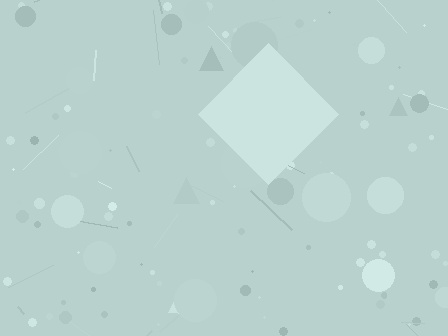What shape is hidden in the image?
A diamond is hidden in the image.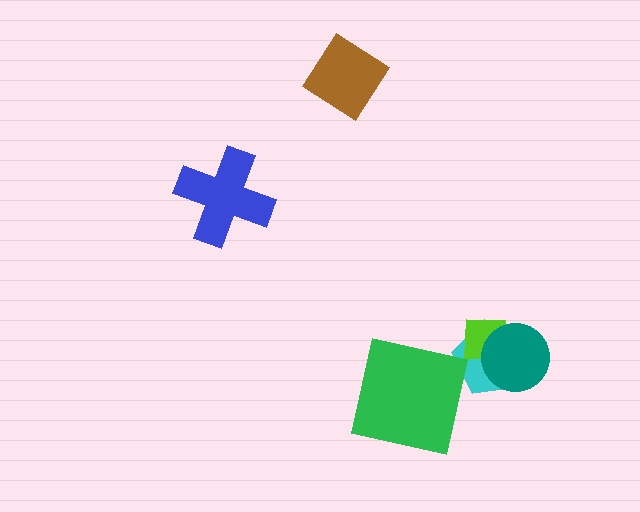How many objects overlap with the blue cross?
0 objects overlap with the blue cross.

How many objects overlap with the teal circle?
2 objects overlap with the teal circle.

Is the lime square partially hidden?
Yes, it is partially covered by another shape.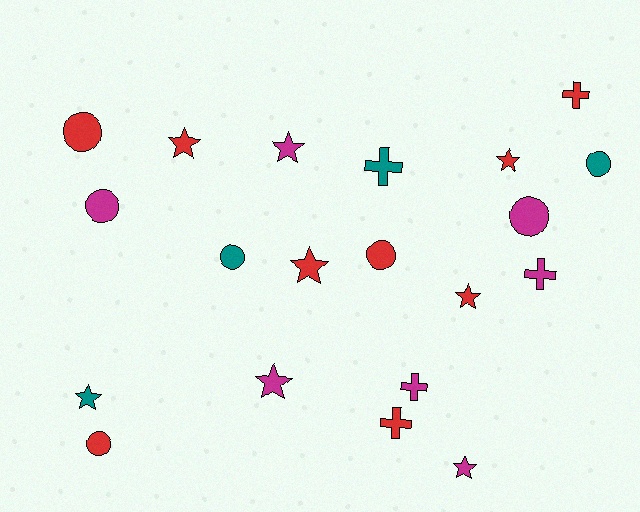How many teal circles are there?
There are 2 teal circles.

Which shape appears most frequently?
Star, with 8 objects.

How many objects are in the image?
There are 20 objects.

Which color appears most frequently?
Red, with 9 objects.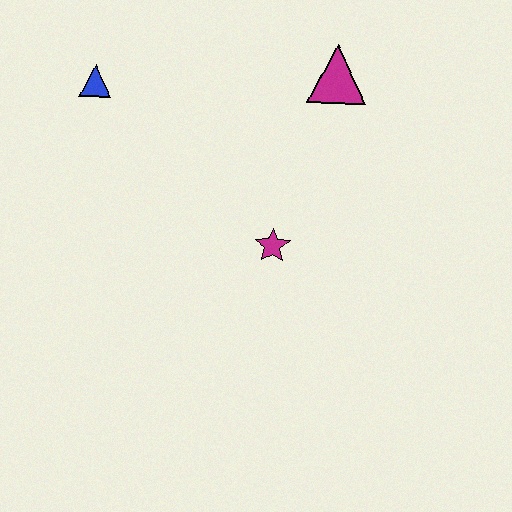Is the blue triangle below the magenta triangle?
Yes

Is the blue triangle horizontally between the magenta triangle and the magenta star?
No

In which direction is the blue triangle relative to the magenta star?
The blue triangle is to the left of the magenta star.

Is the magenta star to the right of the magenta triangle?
No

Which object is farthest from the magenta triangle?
The blue triangle is farthest from the magenta triangle.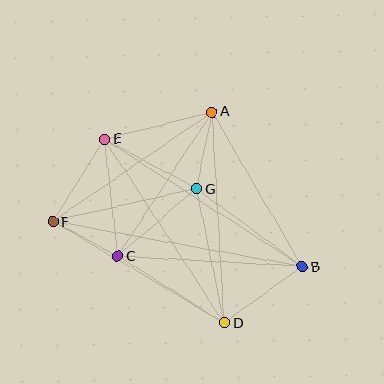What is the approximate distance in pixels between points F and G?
The distance between F and G is approximately 148 pixels.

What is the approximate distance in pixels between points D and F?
The distance between D and F is approximately 199 pixels.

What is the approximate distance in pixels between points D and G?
The distance between D and G is approximately 137 pixels.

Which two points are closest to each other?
Points C and F are closest to each other.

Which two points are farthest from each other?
Points B and F are farthest from each other.